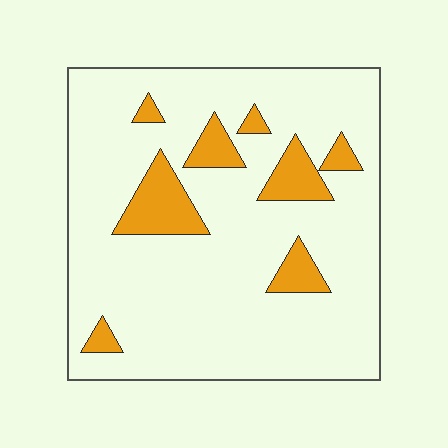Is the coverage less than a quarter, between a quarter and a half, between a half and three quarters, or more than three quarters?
Less than a quarter.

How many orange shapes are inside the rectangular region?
8.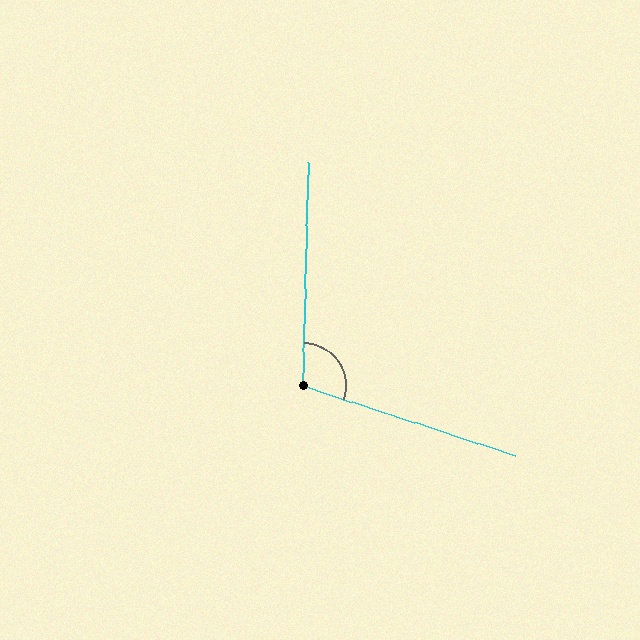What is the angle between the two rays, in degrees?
Approximately 107 degrees.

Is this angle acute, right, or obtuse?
It is obtuse.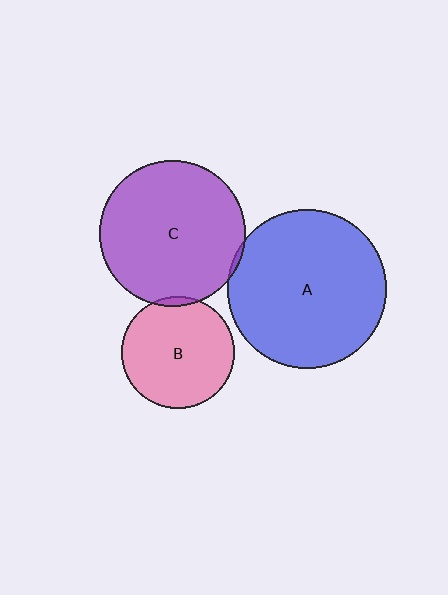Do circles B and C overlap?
Yes.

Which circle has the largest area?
Circle A (blue).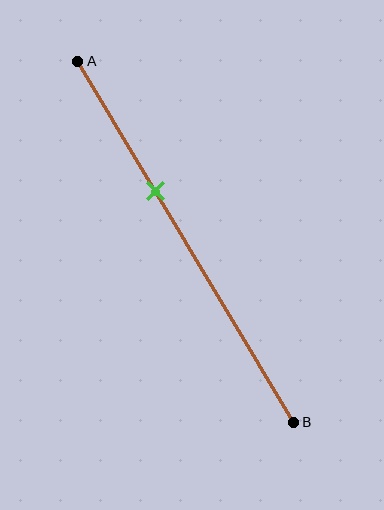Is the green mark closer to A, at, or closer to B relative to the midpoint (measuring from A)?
The green mark is closer to point A than the midpoint of segment AB.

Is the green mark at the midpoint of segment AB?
No, the mark is at about 35% from A, not at the 50% midpoint.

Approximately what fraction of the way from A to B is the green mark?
The green mark is approximately 35% of the way from A to B.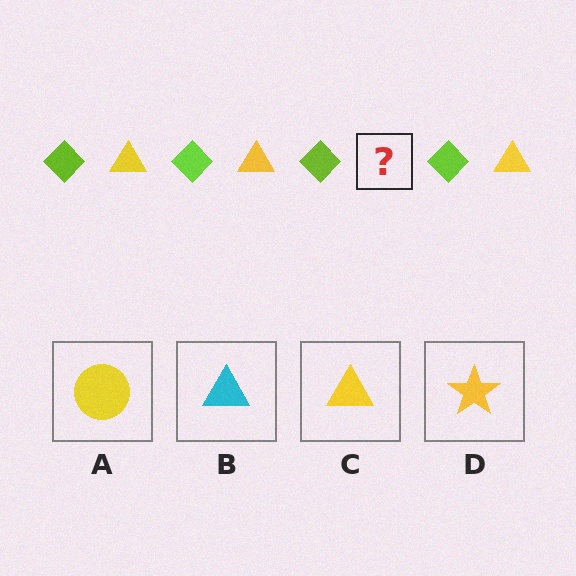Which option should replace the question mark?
Option C.